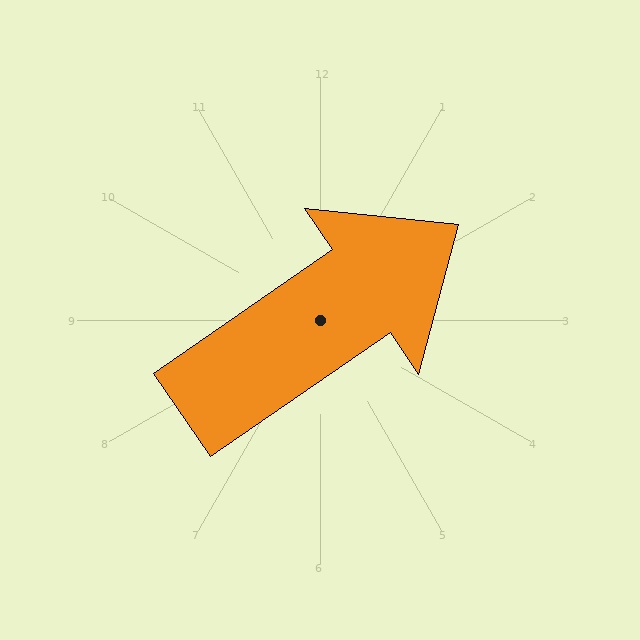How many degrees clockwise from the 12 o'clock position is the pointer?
Approximately 55 degrees.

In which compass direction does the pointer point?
Northeast.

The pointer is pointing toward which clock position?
Roughly 2 o'clock.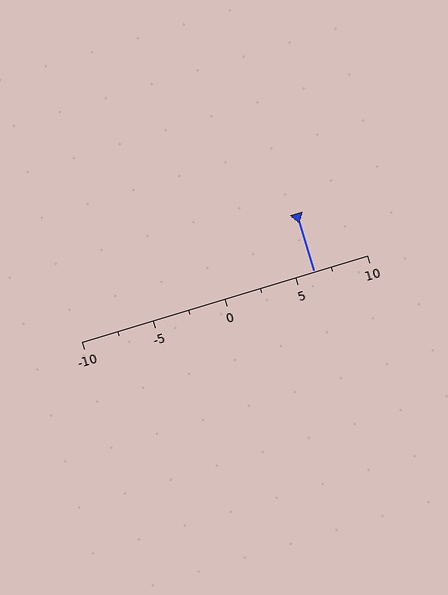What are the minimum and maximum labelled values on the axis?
The axis runs from -10 to 10.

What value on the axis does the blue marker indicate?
The marker indicates approximately 6.2.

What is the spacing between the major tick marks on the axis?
The major ticks are spaced 5 apart.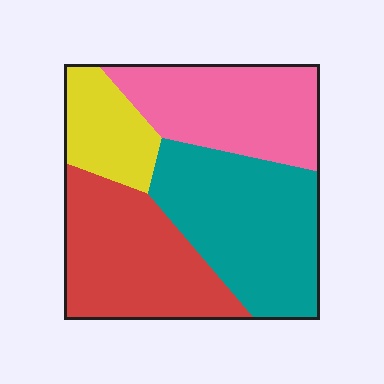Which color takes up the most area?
Teal, at roughly 35%.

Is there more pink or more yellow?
Pink.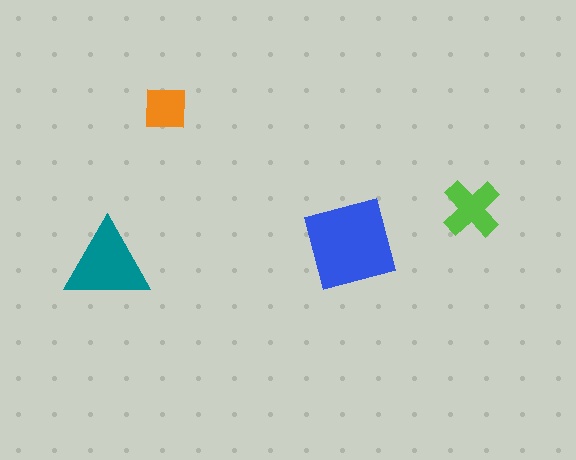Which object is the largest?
The blue square.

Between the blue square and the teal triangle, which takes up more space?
The blue square.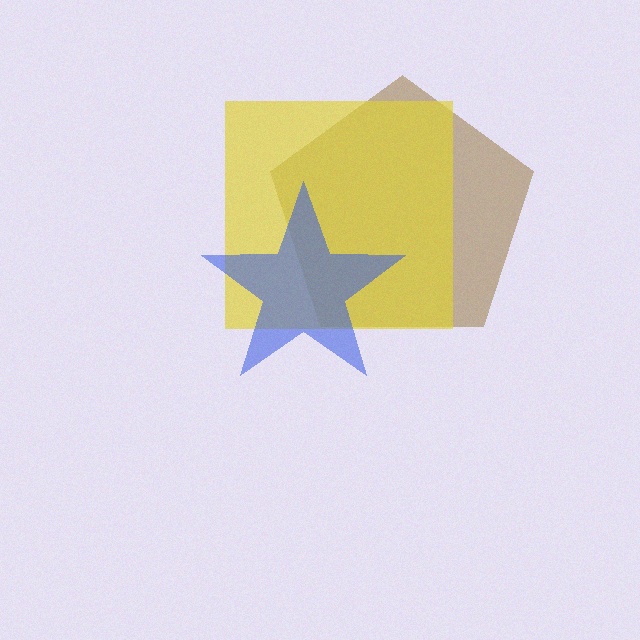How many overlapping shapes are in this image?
There are 3 overlapping shapes in the image.